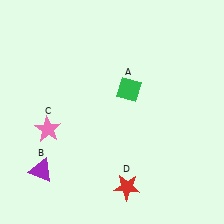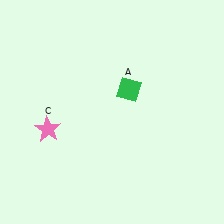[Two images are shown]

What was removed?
The red star (D), the purple triangle (B) were removed in Image 2.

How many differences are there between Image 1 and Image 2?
There are 2 differences between the two images.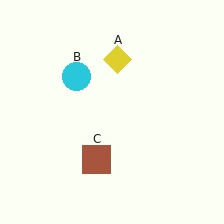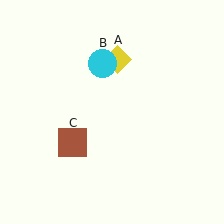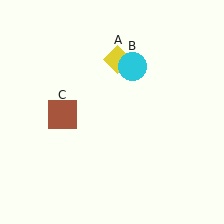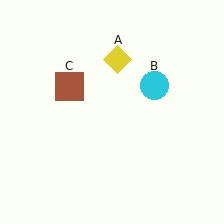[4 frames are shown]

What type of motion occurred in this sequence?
The cyan circle (object B), brown square (object C) rotated clockwise around the center of the scene.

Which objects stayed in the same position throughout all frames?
Yellow diamond (object A) remained stationary.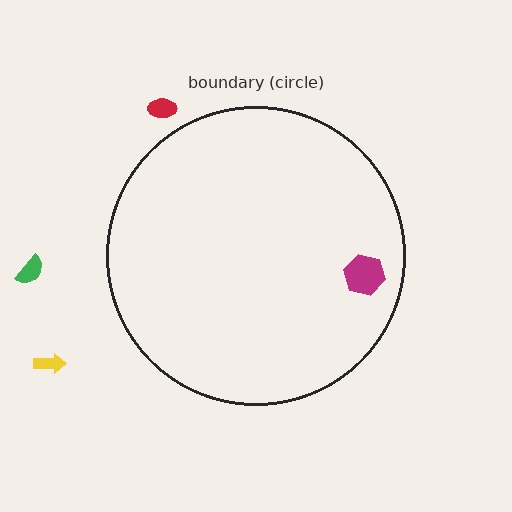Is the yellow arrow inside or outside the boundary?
Outside.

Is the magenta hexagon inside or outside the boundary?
Inside.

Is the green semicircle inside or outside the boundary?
Outside.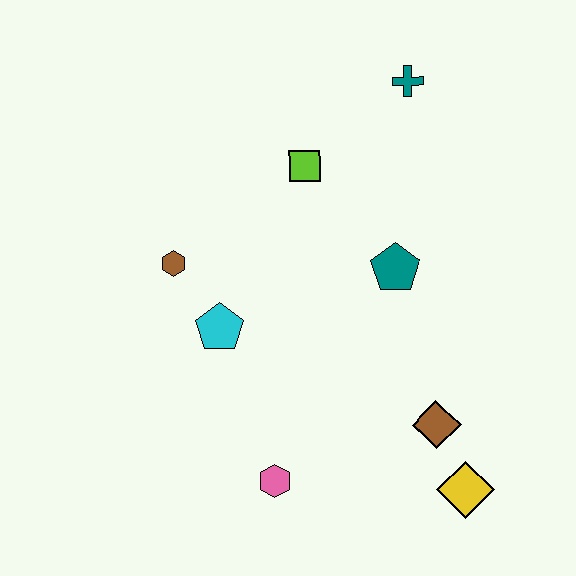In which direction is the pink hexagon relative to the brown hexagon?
The pink hexagon is below the brown hexagon.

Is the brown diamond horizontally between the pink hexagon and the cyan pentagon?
No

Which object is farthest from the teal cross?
The pink hexagon is farthest from the teal cross.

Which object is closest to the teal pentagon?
The lime square is closest to the teal pentagon.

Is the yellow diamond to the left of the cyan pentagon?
No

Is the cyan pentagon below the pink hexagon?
No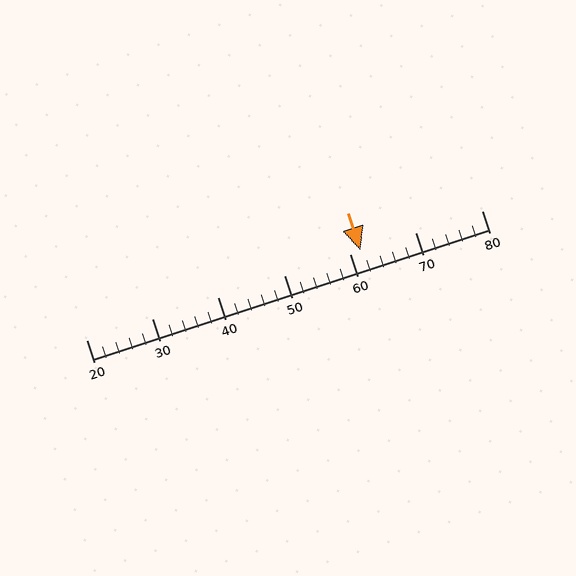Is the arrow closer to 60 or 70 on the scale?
The arrow is closer to 60.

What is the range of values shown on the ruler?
The ruler shows values from 20 to 80.